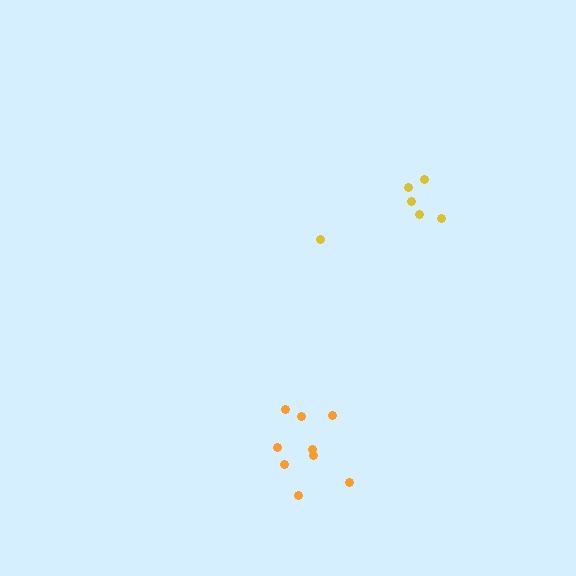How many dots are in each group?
Group 1: 6 dots, Group 2: 9 dots (15 total).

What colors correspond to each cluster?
The clusters are colored: yellow, orange.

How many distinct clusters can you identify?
There are 2 distinct clusters.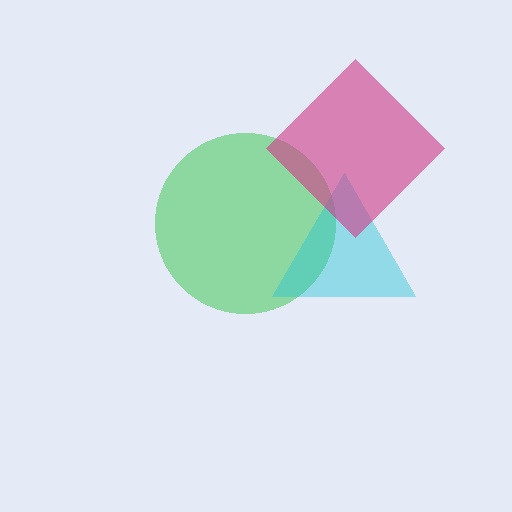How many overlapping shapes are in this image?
There are 3 overlapping shapes in the image.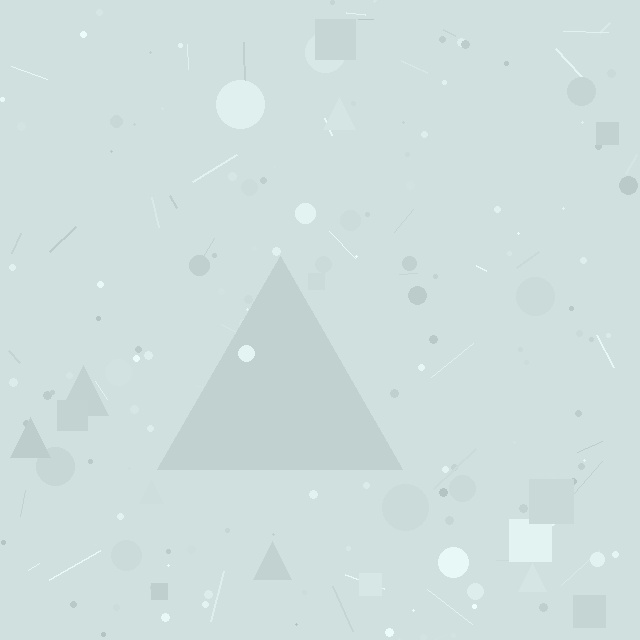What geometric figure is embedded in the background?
A triangle is embedded in the background.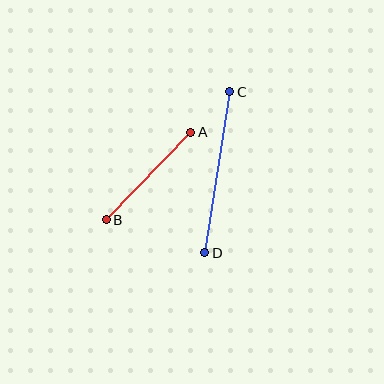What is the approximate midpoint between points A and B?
The midpoint is at approximately (148, 176) pixels.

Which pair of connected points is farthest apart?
Points C and D are farthest apart.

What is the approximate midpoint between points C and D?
The midpoint is at approximately (217, 172) pixels.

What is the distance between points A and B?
The distance is approximately 122 pixels.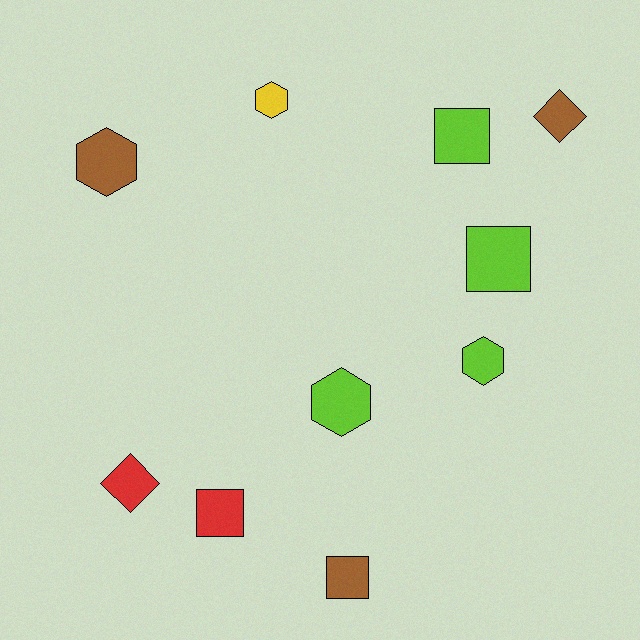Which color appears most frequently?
Lime, with 4 objects.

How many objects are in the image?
There are 10 objects.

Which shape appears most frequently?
Square, with 4 objects.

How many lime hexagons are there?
There are 2 lime hexagons.